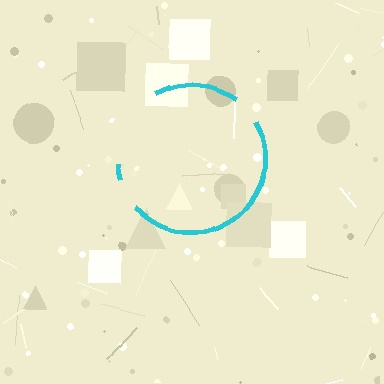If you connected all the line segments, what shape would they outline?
They would outline a circle.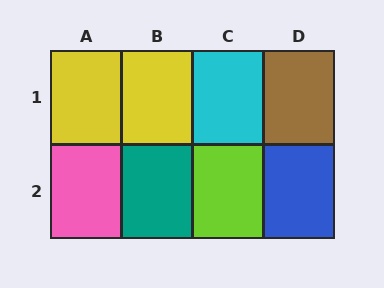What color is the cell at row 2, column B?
Teal.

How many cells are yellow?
2 cells are yellow.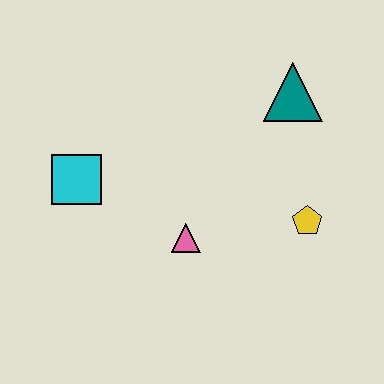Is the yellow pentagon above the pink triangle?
Yes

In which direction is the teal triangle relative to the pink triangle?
The teal triangle is above the pink triangle.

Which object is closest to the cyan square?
The pink triangle is closest to the cyan square.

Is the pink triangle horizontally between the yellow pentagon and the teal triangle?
No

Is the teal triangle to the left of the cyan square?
No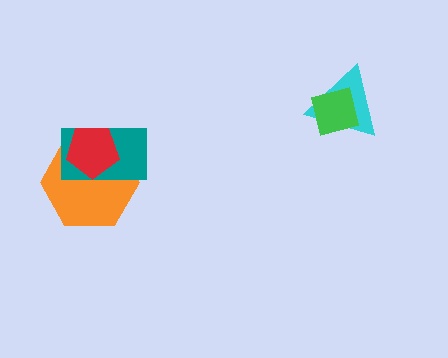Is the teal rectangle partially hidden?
Yes, it is partially covered by another shape.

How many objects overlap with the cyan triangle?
1 object overlaps with the cyan triangle.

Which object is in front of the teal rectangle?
The red pentagon is in front of the teal rectangle.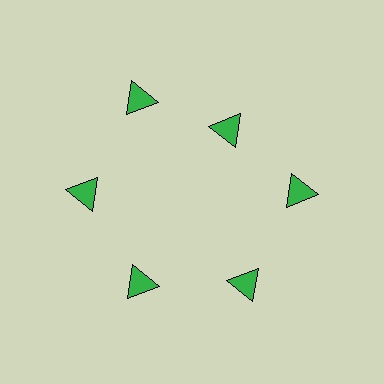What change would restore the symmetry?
The symmetry would be restored by moving it outward, back onto the ring so that all 6 triangles sit at equal angles and equal distance from the center.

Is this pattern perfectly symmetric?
No. The 6 green triangles are arranged in a ring, but one element near the 1 o'clock position is pulled inward toward the center, breaking the 6-fold rotational symmetry.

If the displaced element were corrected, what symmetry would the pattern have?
It would have 6-fold rotational symmetry — the pattern would map onto itself every 60 degrees.